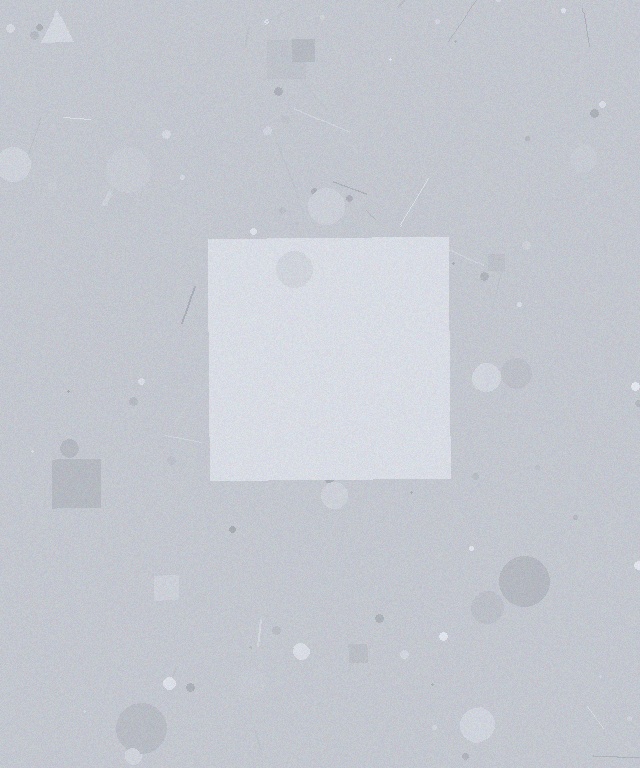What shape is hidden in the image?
A square is hidden in the image.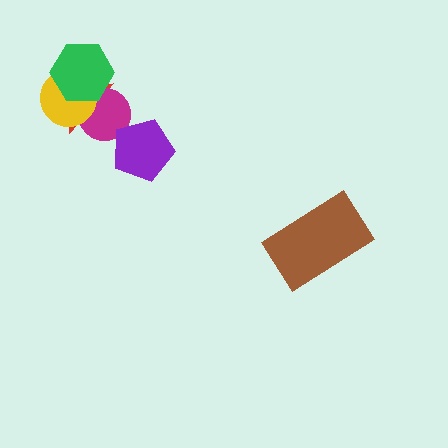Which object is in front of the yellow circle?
The green hexagon is in front of the yellow circle.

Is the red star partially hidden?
Yes, it is partially covered by another shape.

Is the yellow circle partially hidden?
Yes, it is partially covered by another shape.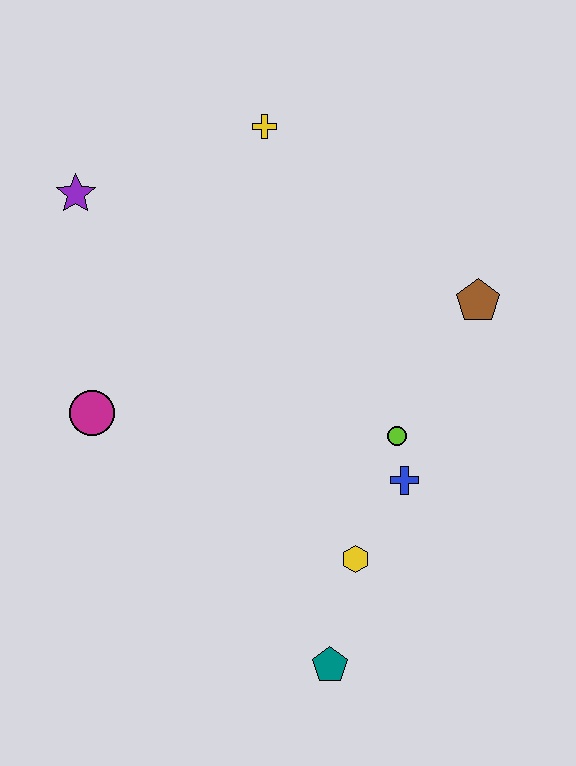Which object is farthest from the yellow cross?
The teal pentagon is farthest from the yellow cross.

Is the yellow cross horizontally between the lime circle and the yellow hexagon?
No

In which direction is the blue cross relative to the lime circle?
The blue cross is below the lime circle.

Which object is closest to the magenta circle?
The purple star is closest to the magenta circle.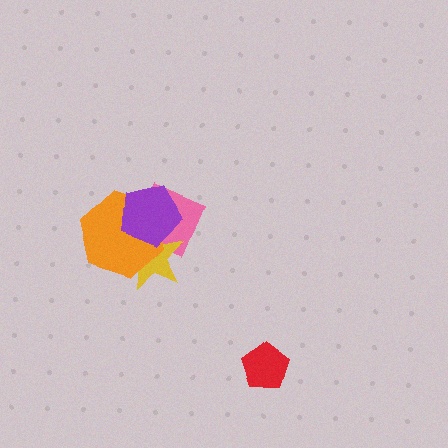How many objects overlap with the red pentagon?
0 objects overlap with the red pentagon.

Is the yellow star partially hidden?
Yes, it is partially covered by another shape.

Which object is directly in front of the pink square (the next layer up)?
The yellow star is directly in front of the pink square.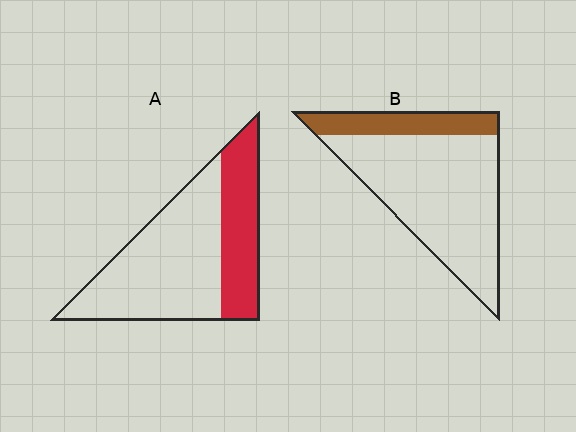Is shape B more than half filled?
No.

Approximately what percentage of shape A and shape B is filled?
A is approximately 35% and B is approximately 20%.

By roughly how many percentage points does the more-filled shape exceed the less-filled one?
By roughly 10 percentage points (A over B).